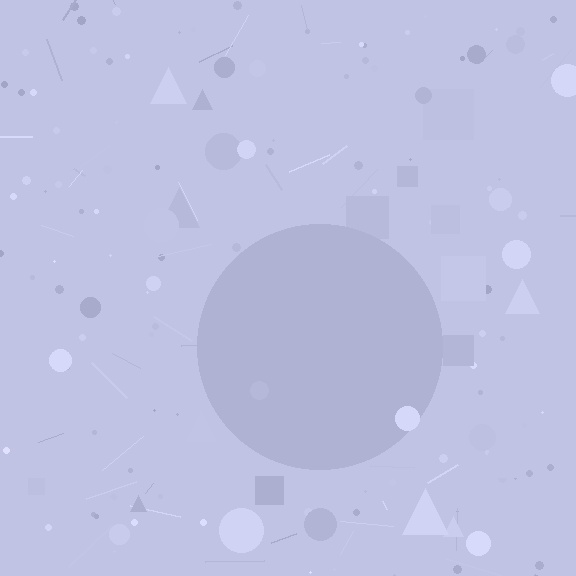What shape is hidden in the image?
A circle is hidden in the image.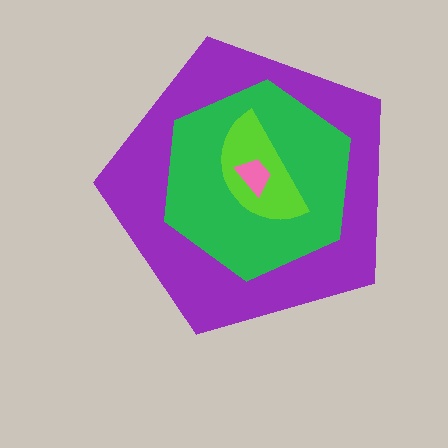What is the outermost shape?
The purple pentagon.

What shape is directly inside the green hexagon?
The lime semicircle.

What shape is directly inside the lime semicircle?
The pink trapezoid.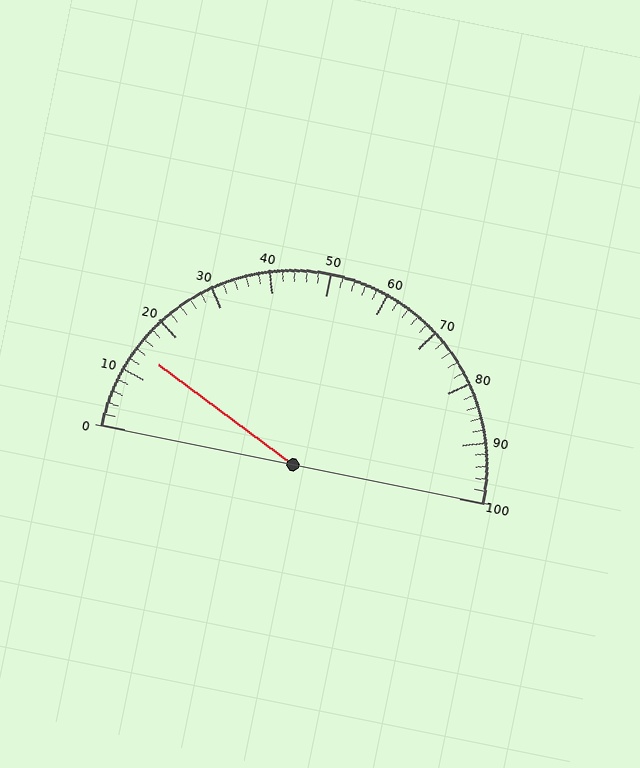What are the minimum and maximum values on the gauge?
The gauge ranges from 0 to 100.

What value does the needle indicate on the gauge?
The needle indicates approximately 14.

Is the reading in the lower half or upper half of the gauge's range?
The reading is in the lower half of the range (0 to 100).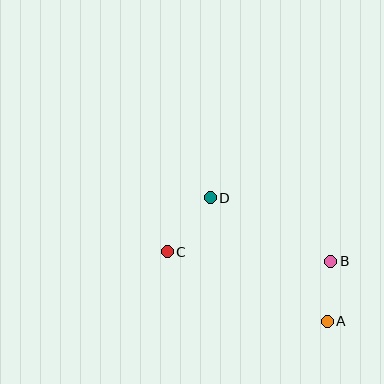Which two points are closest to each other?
Points A and B are closest to each other.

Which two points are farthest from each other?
Points A and C are farthest from each other.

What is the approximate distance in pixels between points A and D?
The distance between A and D is approximately 170 pixels.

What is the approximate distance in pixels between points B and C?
The distance between B and C is approximately 164 pixels.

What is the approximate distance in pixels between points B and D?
The distance between B and D is approximately 136 pixels.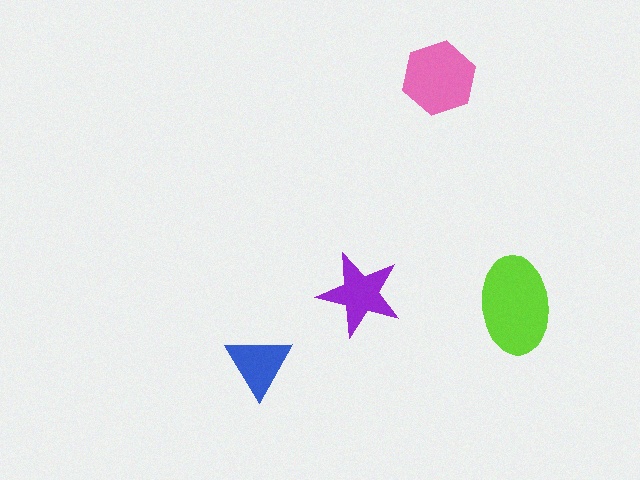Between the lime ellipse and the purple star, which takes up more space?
The lime ellipse.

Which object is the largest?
The lime ellipse.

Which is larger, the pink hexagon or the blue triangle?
The pink hexagon.